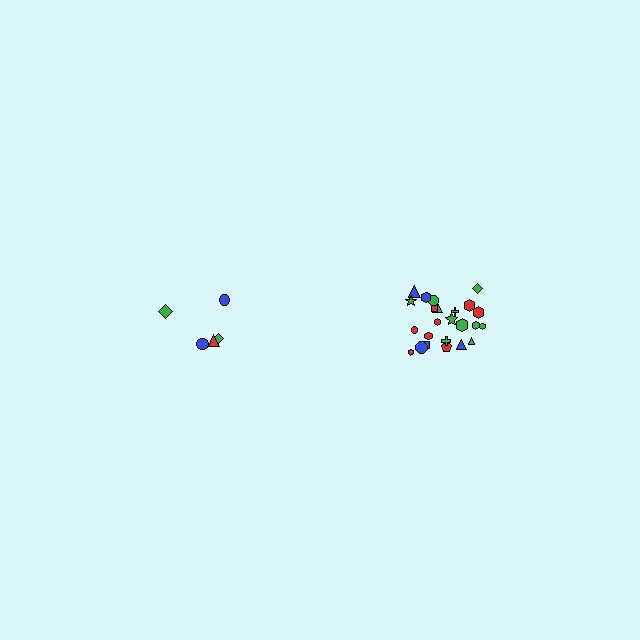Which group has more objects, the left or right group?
The right group.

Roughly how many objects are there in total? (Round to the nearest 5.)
Roughly 30 objects in total.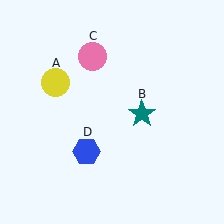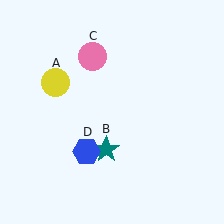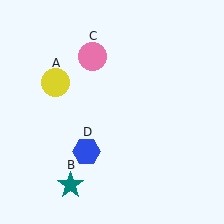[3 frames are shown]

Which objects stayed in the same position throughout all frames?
Yellow circle (object A) and pink circle (object C) and blue hexagon (object D) remained stationary.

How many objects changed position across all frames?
1 object changed position: teal star (object B).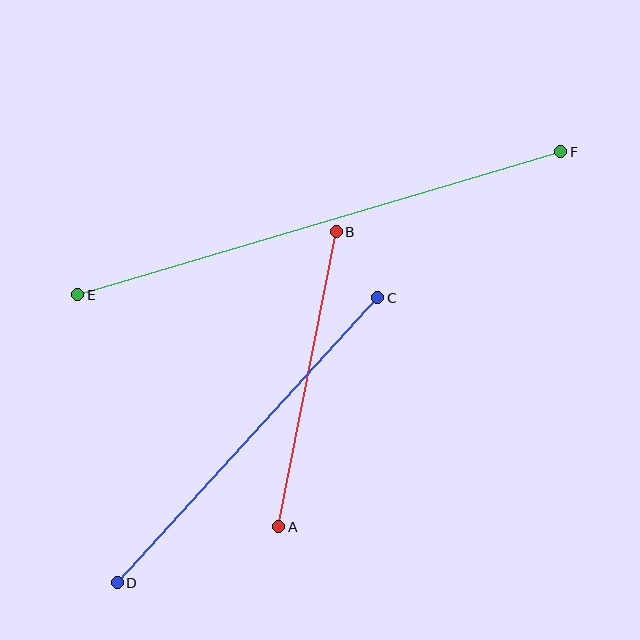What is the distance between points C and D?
The distance is approximately 386 pixels.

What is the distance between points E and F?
The distance is approximately 504 pixels.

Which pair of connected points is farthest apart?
Points E and F are farthest apart.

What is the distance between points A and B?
The distance is approximately 301 pixels.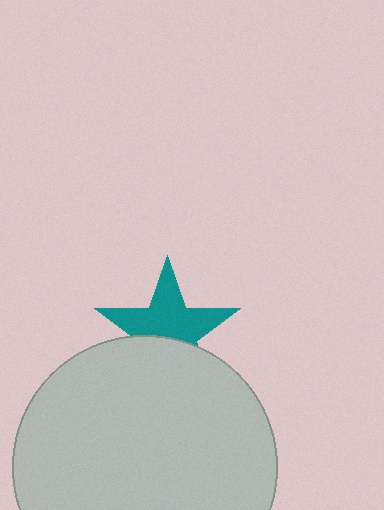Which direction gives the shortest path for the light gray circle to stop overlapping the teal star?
Moving down gives the shortest separation.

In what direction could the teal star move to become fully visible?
The teal star could move up. That would shift it out from behind the light gray circle entirely.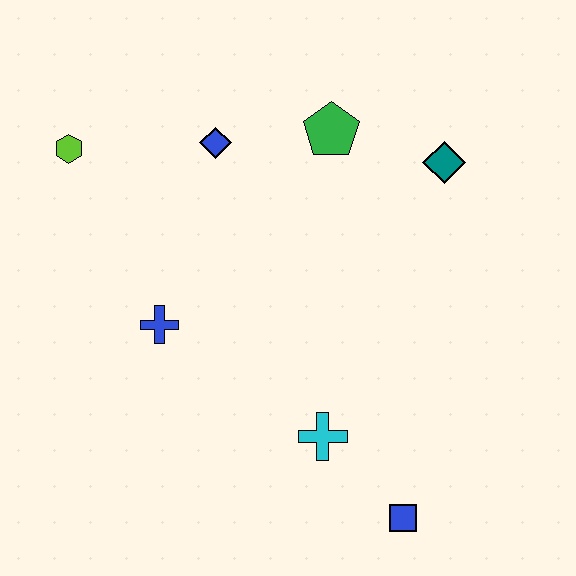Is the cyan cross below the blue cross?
Yes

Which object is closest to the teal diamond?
The green pentagon is closest to the teal diamond.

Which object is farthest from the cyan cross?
The lime hexagon is farthest from the cyan cross.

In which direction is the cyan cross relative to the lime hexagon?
The cyan cross is below the lime hexagon.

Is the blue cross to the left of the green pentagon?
Yes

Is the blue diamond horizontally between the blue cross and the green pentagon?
Yes